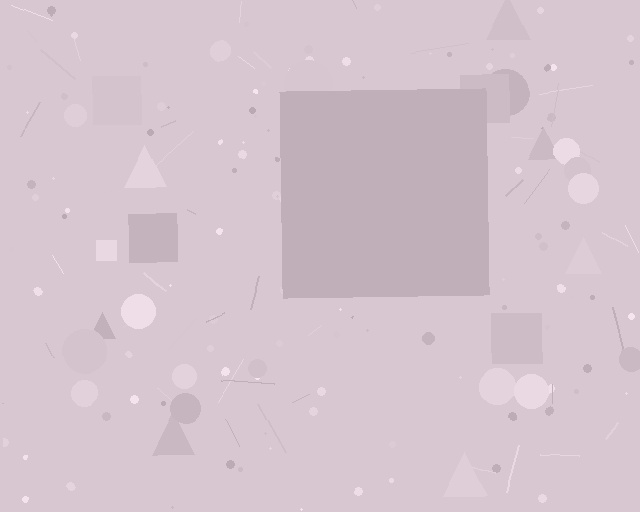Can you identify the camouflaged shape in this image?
The camouflaged shape is a square.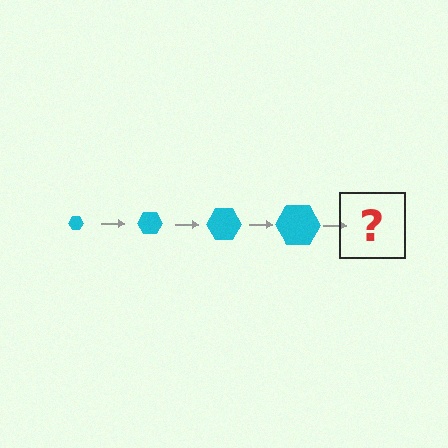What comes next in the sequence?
The next element should be a cyan hexagon, larger than the previous one.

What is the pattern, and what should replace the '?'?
The pattern is that the hexagon gets progressively larger each step. The '?' should be a cyan hexagon, larger than the previous one.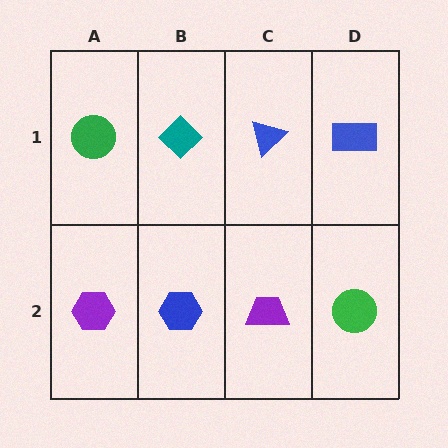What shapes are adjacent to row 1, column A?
A purple hexagon (row 2, column A), a teal diamond (row 1, column B).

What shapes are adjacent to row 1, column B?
A blue hexagon (row 2, column B), a green circle (row 1, column A), a blue triangle (row 1, column C).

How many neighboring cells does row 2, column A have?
2.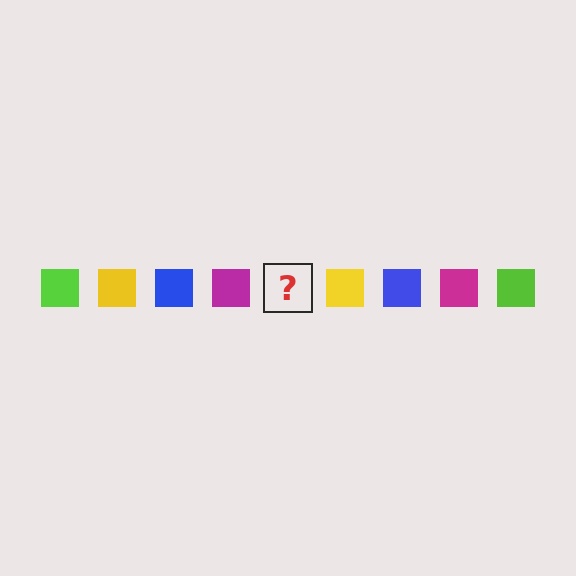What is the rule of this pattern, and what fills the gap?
The rule is that the pattern cycles through lime, yellow, blue, magenta squares. The gap should be filled with a lime square.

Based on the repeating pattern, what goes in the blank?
The blank should be a lime square.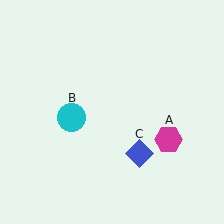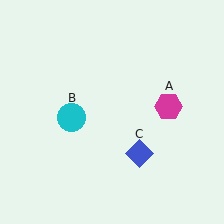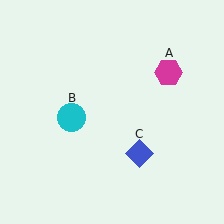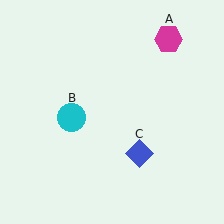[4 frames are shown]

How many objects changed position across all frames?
1 object changed position: magenta hexagon (object A).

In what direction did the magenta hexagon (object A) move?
The magenta hexagon (object A) moved up.